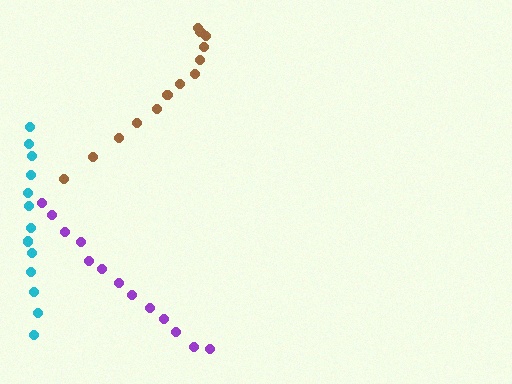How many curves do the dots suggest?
There are 3 distinct paths.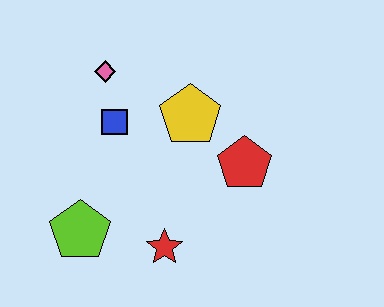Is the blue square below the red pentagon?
No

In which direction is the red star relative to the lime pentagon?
The red star is to the right of the lime pentagon.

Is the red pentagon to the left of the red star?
No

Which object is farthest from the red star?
The pink diamond is farthest from the red star.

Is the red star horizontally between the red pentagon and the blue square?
Yes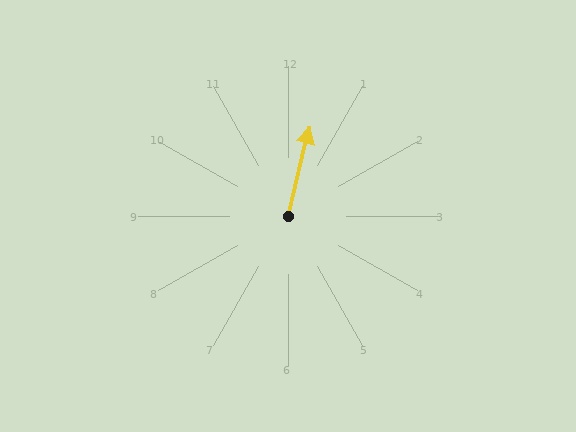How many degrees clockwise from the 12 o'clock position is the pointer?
Approximately 13 degrees.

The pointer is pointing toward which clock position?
Roughly 12 o'clock.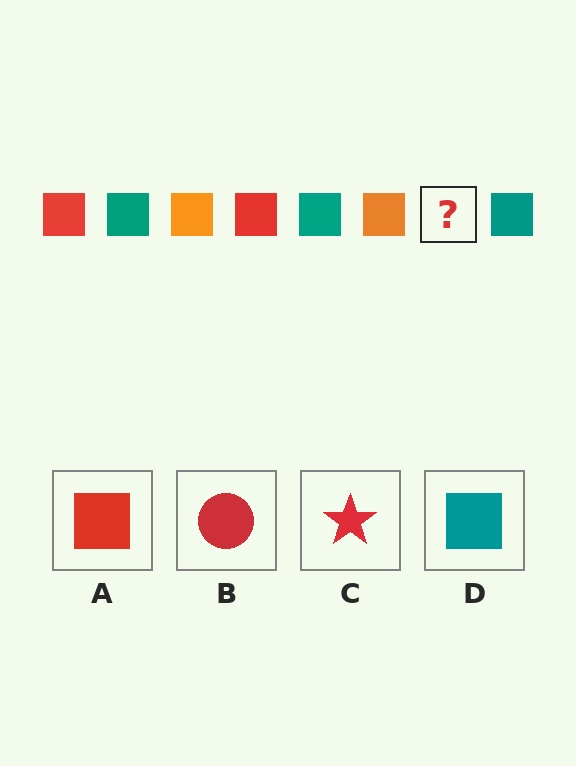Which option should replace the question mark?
Option A.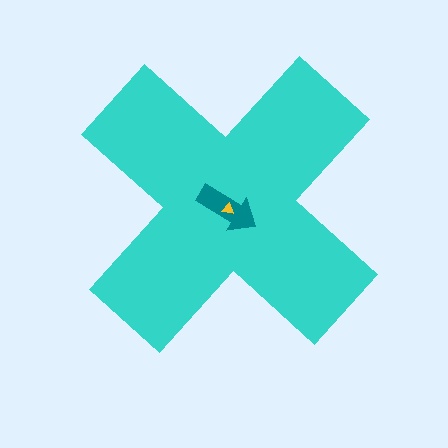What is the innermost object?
The yellow triangle.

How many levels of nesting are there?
3.